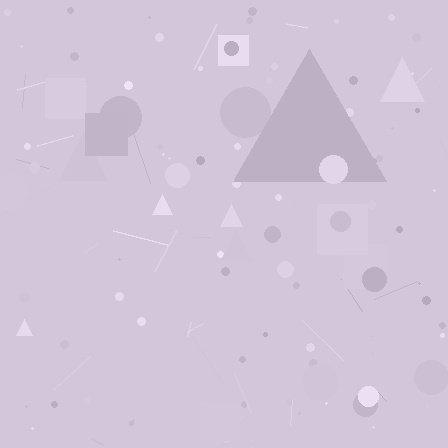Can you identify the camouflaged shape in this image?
The camouflaged shape is a triangle.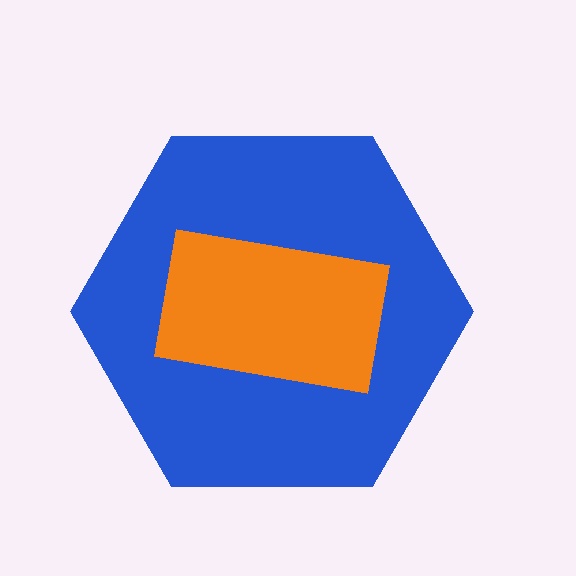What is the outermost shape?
The blue hexagon.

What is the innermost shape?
The orange rectangle.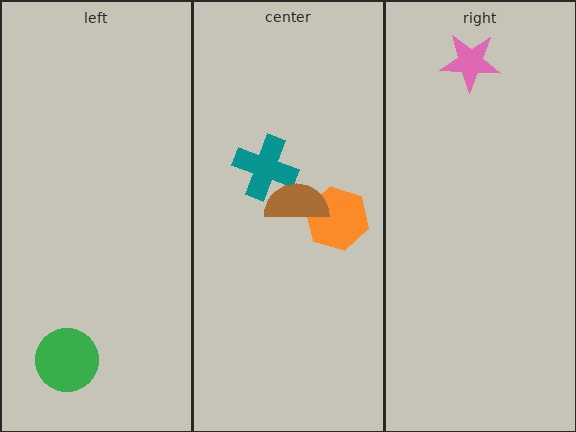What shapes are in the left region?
The green circle.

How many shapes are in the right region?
1.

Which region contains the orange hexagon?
The center region.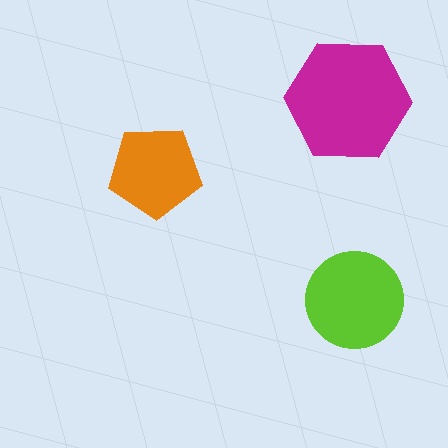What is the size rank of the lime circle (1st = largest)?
2nd.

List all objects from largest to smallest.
The magenta hexagon, the lime circle, the orange pentagon.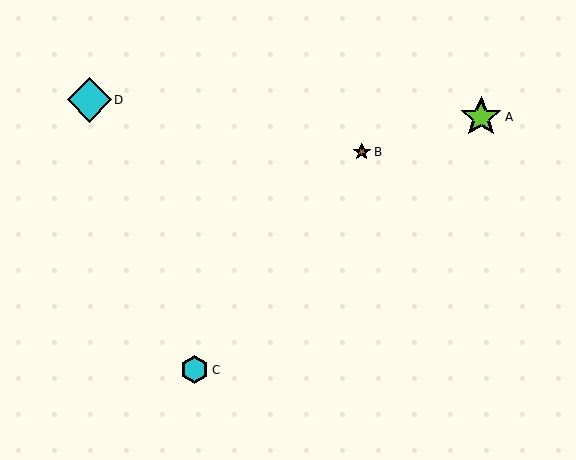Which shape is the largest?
The cyan diamond (labeled D) is the largest.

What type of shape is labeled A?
Shape A is a lime star.